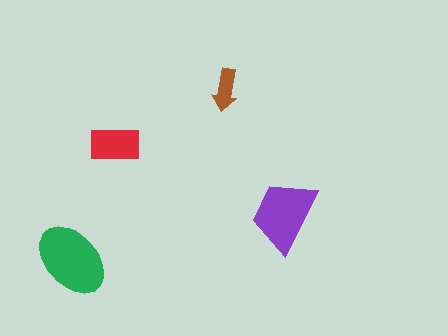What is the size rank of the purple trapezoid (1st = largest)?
2nd.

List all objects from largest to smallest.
The green ellipse, the purple trapezoid, the red rectangle, the brown arrow.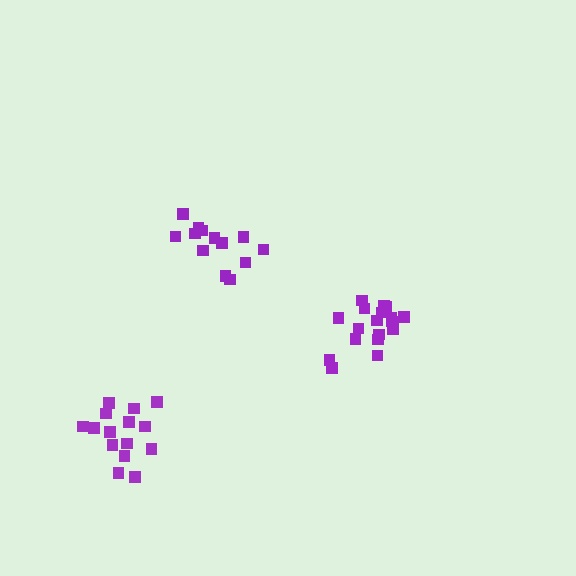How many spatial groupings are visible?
There are 3 spatial groupings.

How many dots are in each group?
Group 1: 19 dots, Group 2: 15 dots, Group 3: 13 dots (47 total).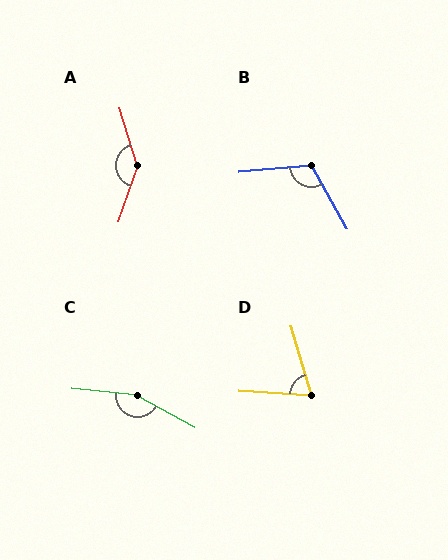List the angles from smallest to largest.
D (70°), B (114°), A (144°), C (157°).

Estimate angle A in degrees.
Approximately 144 degrees.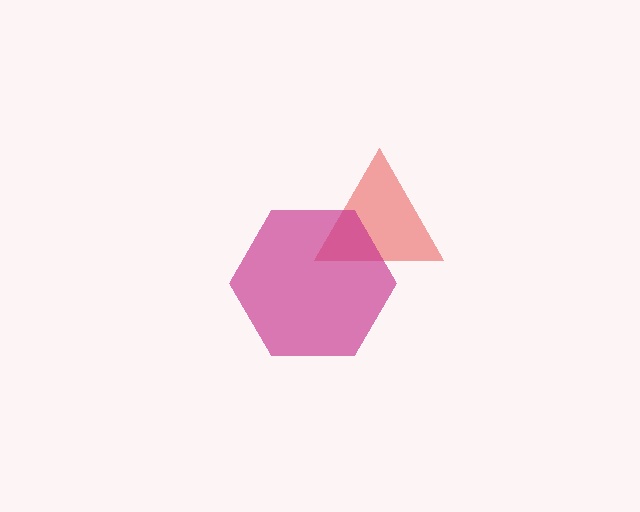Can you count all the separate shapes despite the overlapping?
Yes, there are 2 separate shapes.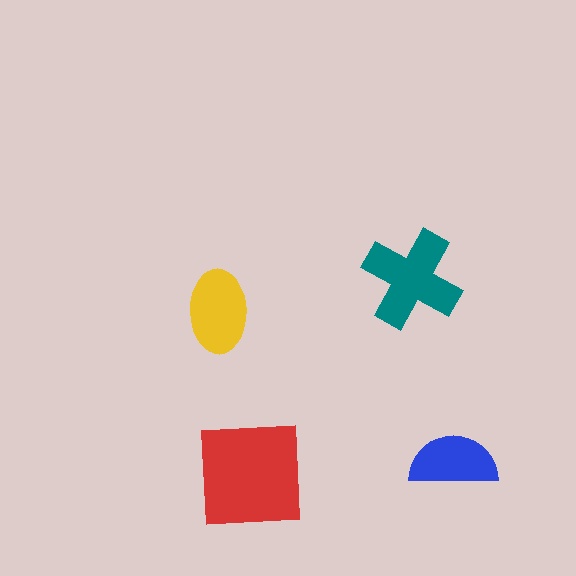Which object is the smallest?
The blue semicircle.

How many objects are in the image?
There are 4 objects in the image.